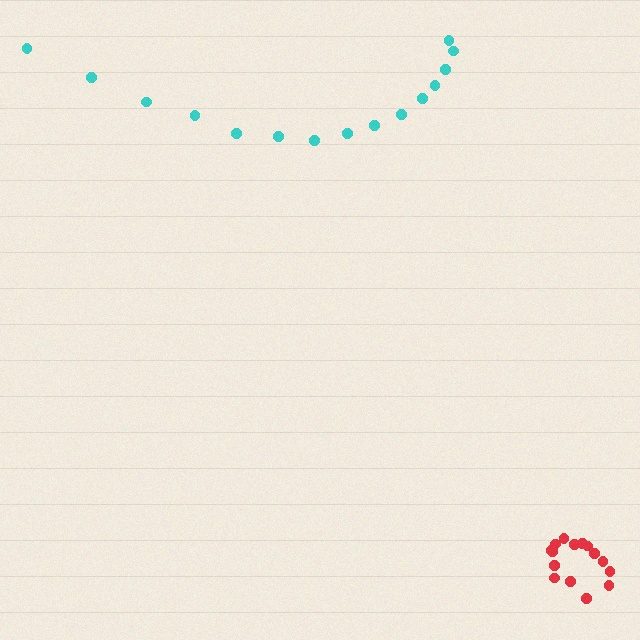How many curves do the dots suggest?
There are 2 distinct paths.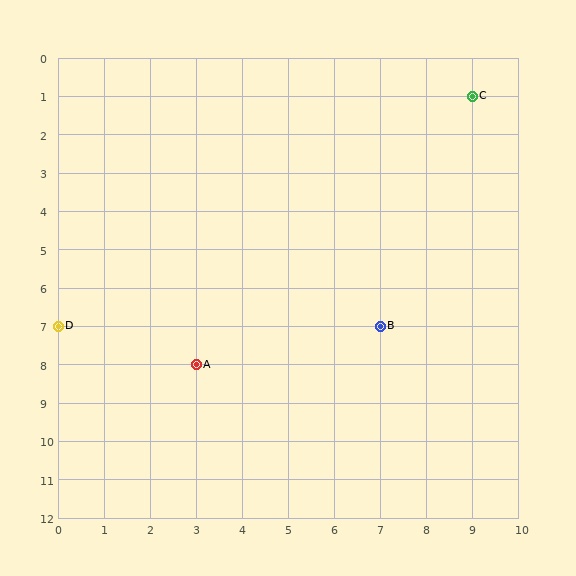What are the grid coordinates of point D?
Point D is at grid coordinates (0, 7).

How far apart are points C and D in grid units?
Points C and D are 9 columns and 6 rows apart (about 10.8 grid units diagonally).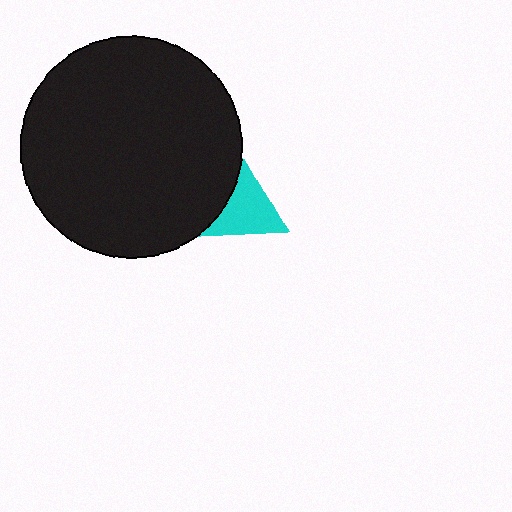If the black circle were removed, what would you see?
You would see the complete cyan triangle.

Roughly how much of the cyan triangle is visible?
About half of it is visible (roughly 46%).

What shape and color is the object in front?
The object in front is a black circle.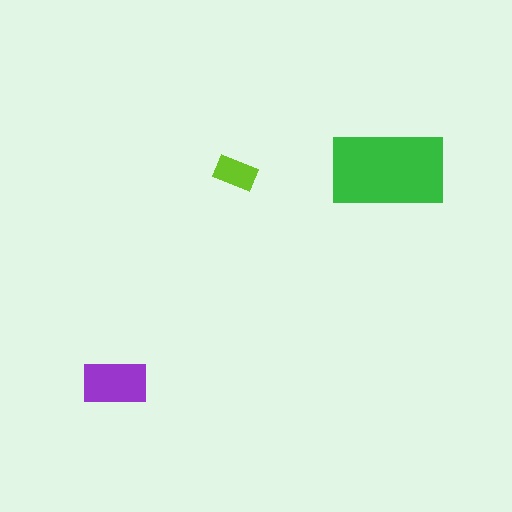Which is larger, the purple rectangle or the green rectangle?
The green one.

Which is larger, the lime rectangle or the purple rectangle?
The purple one.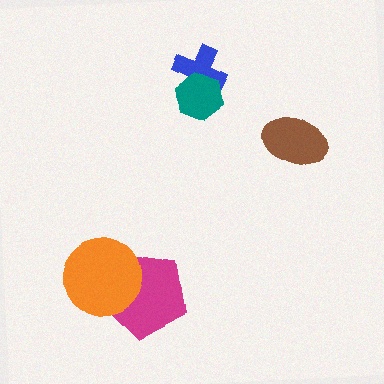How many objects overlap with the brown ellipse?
0 objects overlap with the brown ellipse.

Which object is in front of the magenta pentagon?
The orange circle is in front of the magenta pentagon.